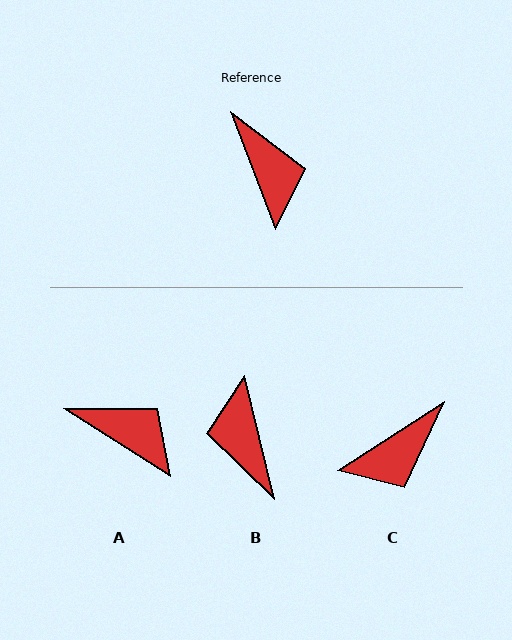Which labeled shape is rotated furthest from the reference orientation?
B, about 173 degrees away.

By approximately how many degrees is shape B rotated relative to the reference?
Approximately 173 degrees counter-clockwise.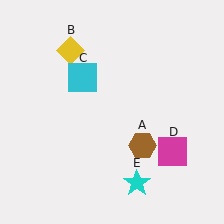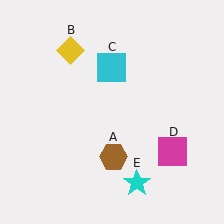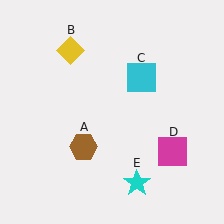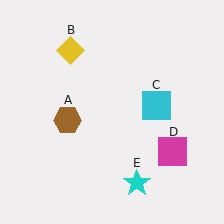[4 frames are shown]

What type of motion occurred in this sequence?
The brown hexagon (object A), cyan square (object C) rotated clockwise around the center of the scene.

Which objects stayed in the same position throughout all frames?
Yellow diamond (object B) and magenta square (object D) and cyan star (object E) remained stationary.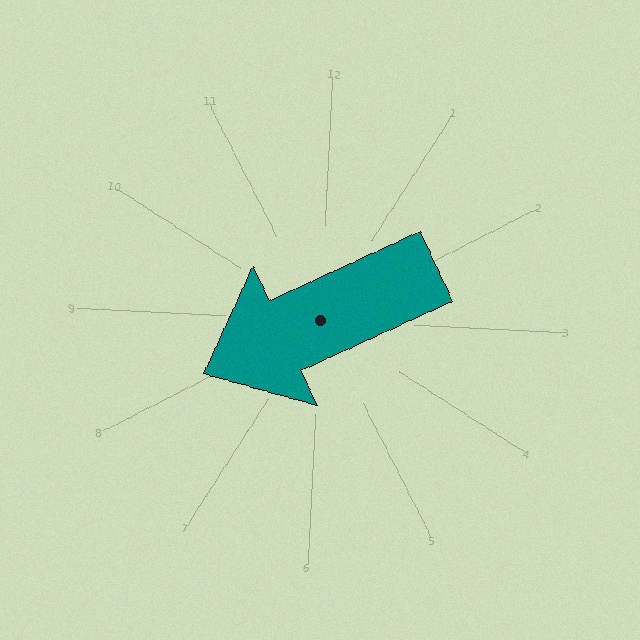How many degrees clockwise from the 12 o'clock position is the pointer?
Approximately 242 degrees.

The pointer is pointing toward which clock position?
Roughly 8 o'clock.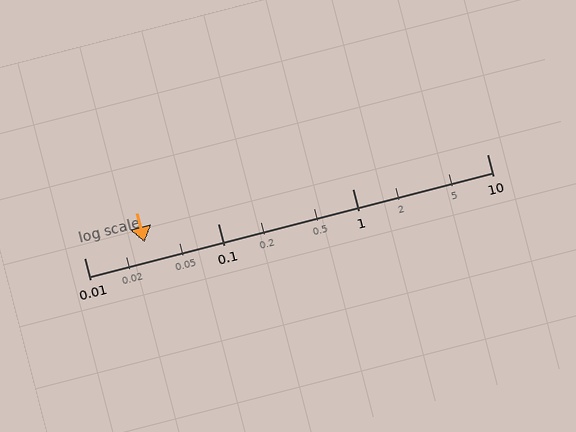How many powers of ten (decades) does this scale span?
The scale spans 3 decades, from 0.01 to 10.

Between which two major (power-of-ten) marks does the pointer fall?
The pointer is between 0.01 and 0.1.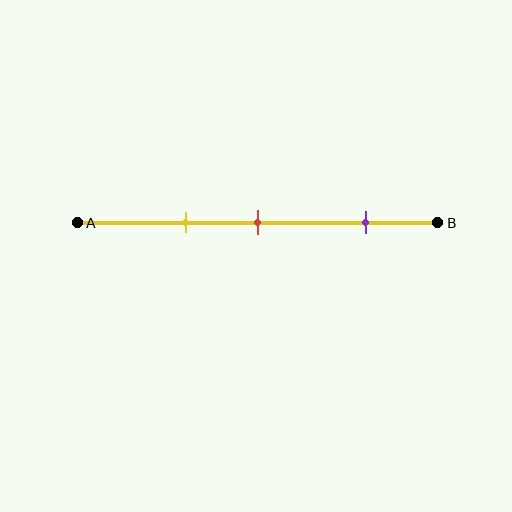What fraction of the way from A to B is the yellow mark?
The yellow mark is approximately 30% (0.3) of the way from A to B.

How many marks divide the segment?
There are 3 marks dividing the segment.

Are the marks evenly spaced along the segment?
No, the marks are not evenly spaced.